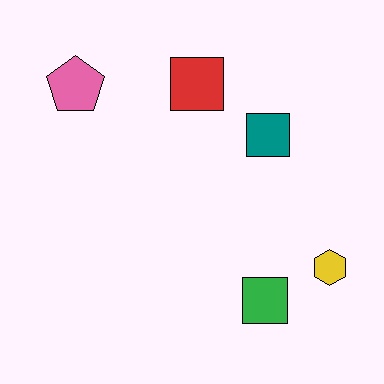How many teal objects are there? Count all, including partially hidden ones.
There is 1 teal object.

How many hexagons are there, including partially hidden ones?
There is 1 hexagon.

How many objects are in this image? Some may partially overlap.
There are 5 objects.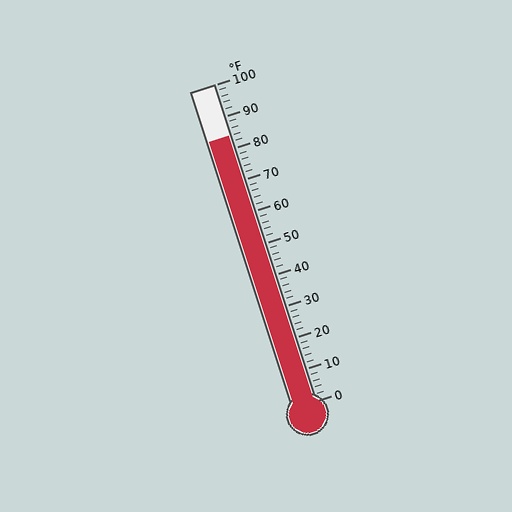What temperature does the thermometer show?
The thermometer shows approximately 84°F.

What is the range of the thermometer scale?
The thermometer scale ranges from 0°F to 100°F.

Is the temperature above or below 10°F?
The temperature is above 10°F.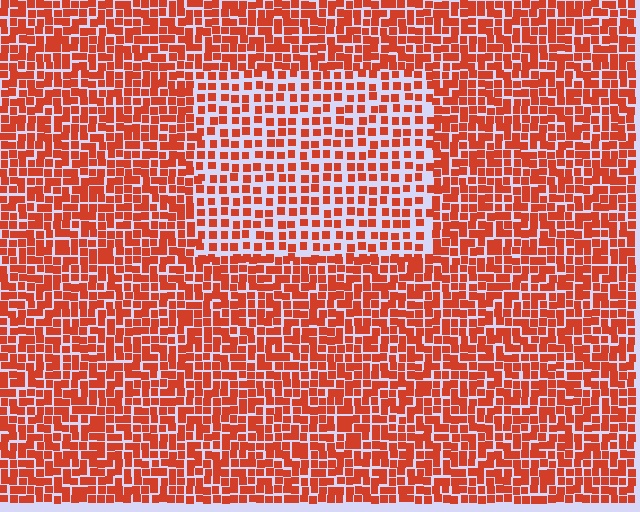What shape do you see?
I see a rectangle.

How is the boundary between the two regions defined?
The boundary is defined by a change in element density (approximately 1.7x ratio). All elements are the same color, size, and shape.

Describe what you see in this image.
The image contains small red elements arranged at two different densities. A rectangle-shaped region is visible where the elements are less densely packed than the surrounding area.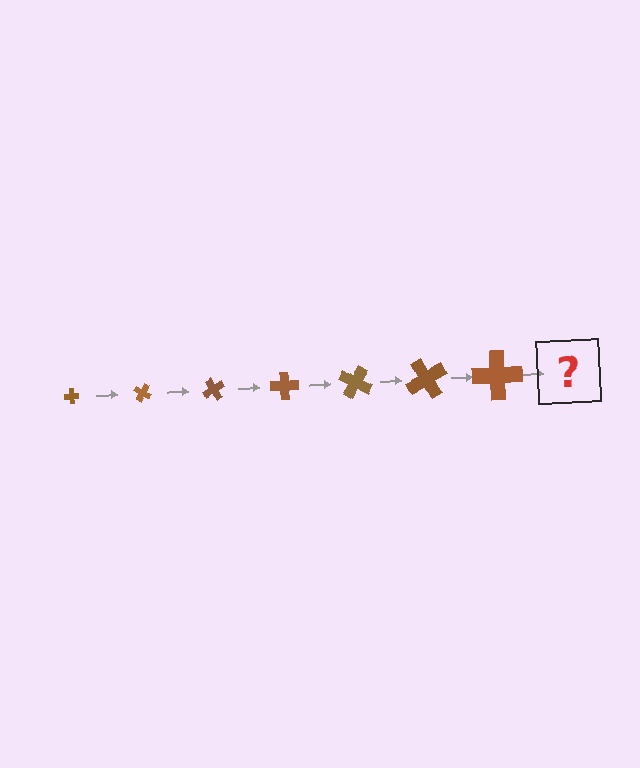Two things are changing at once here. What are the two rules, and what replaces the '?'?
The two rules are that the cross grows larger each step and it rotates 30 degrees each step. The '?' should be a cross, larger than the previous one and rotated 210 degrees from the start.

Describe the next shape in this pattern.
It should be a cross, larger than the previous one and rotated 210 degrees from the start.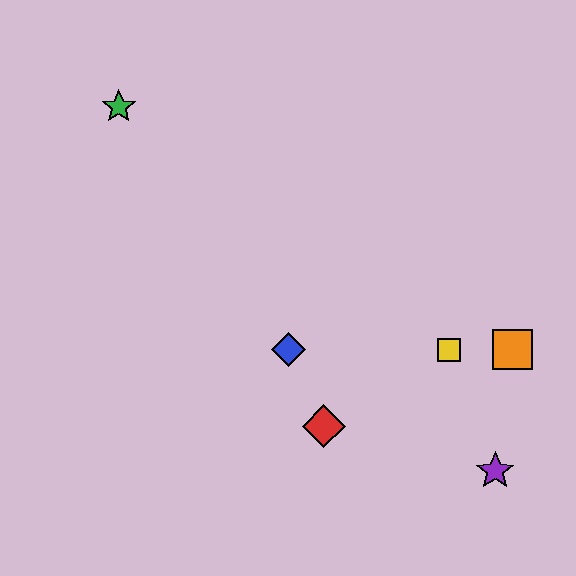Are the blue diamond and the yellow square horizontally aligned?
Yes, both are at y≈350.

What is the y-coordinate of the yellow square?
The yellow square is at y≈350.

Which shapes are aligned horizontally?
The blue diamond, the yellow square, the orange square are aligned horizontally.